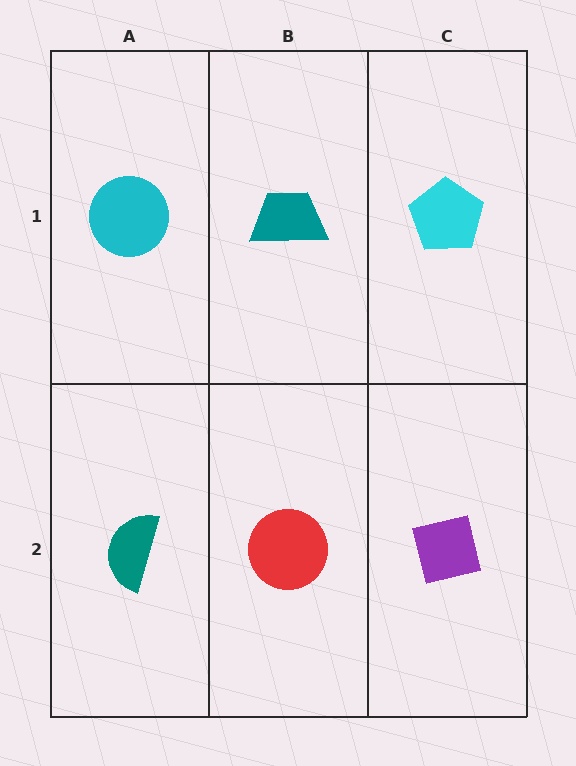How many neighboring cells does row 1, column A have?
2.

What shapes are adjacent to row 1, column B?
A red circle (row 2, column B), a cyan circle (row 1, column A), a cyan pentagon (row 1, column C).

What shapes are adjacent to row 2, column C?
A cyan pentagon (row 1, column C), a red circle (row 2, column B).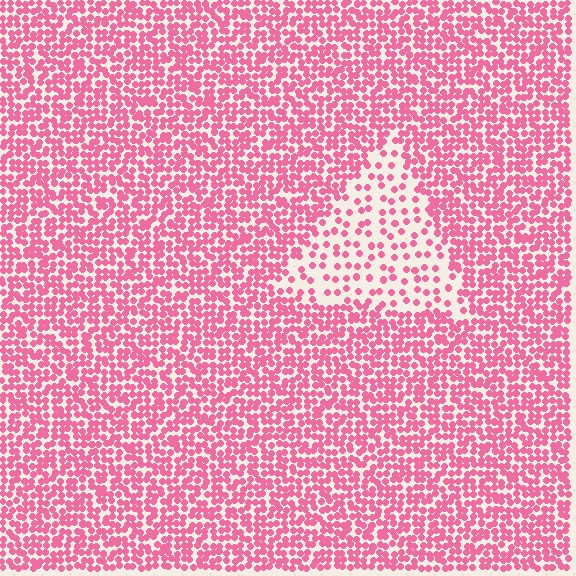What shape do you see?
I see a triangle.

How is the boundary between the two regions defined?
The boundary is defined by a change in element density (approximately 2.5x ratio). All elements are the same color, size, and shape.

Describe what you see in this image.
The image contains small pink elements arranged at two different densities. A triangle-shaped region is visible where the elements are less densely packed than the surrounding area.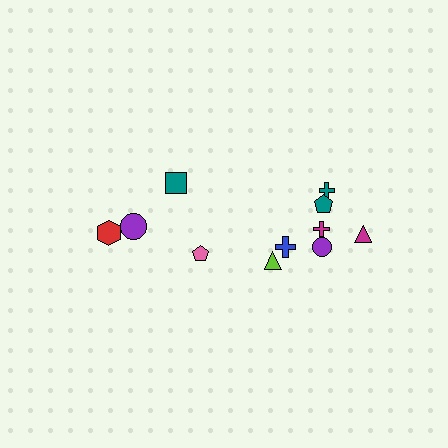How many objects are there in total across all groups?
There are 11 objects.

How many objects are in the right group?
There are 7 objects.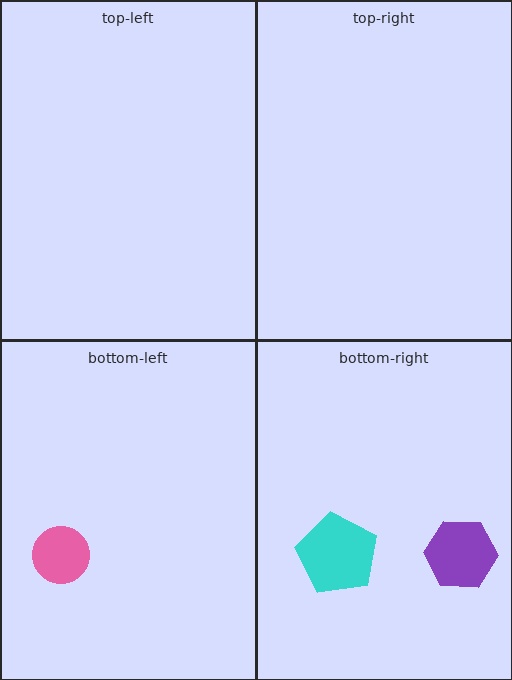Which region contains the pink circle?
The bottom-left region.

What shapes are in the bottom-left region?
The pink circle.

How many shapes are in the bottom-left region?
1.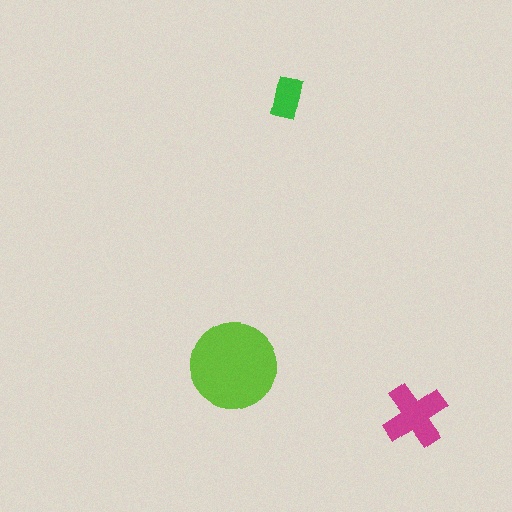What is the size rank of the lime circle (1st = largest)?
1st.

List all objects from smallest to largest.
The green rectangle, the magenta cross, the lime circle.